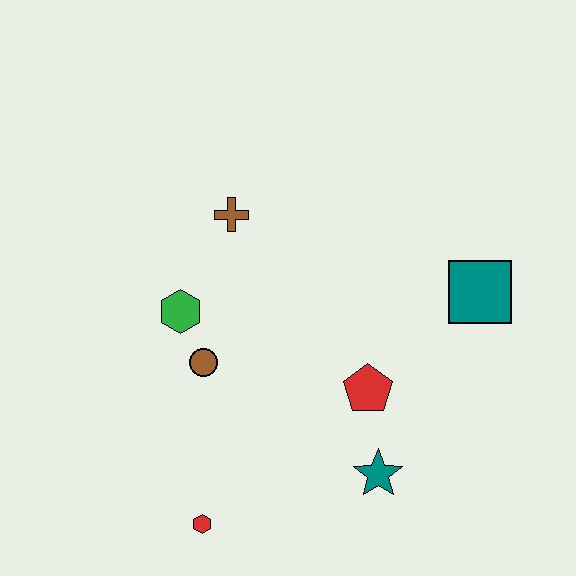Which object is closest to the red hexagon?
The brown circle is closest to the red hexagon.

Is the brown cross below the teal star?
No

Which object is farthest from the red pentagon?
The brown cross is farthest from the red pentagon.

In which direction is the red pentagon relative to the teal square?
The red pentagon is to the left of the teal square.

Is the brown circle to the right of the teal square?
No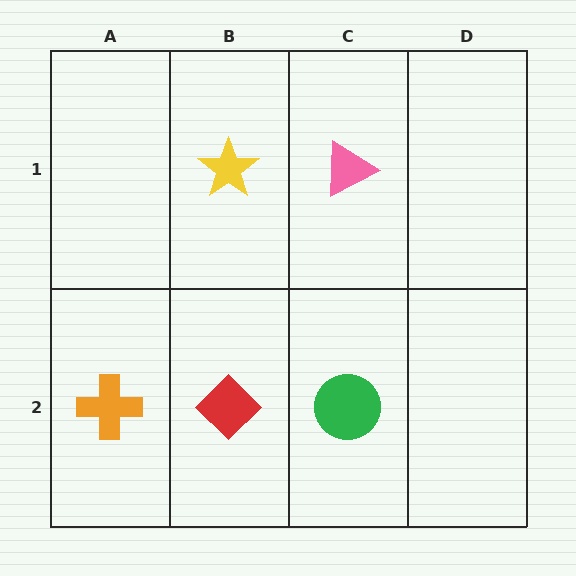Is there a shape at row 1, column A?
No, that cell is empty.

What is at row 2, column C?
A green circle.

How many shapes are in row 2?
3 shapes.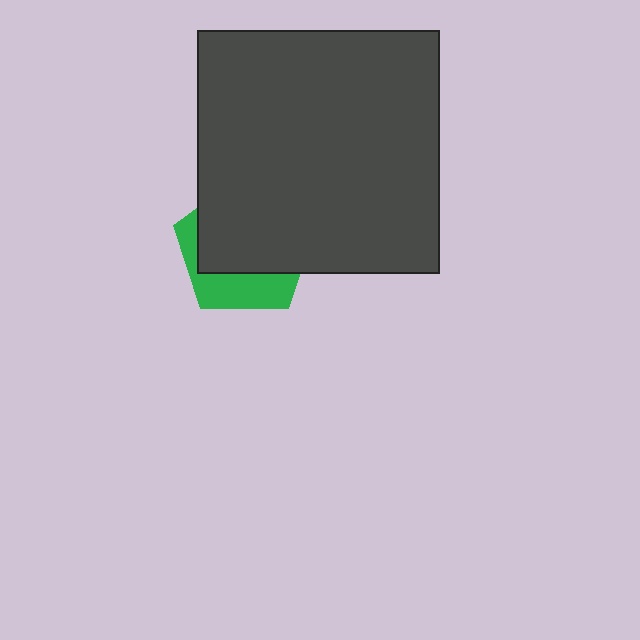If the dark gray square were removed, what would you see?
You would see the complete green pentagon.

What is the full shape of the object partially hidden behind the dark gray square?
The partially hidden object is a green pentagon.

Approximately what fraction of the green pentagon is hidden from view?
Roughly 66% of the green pentagon is hidden behind the dark gray square.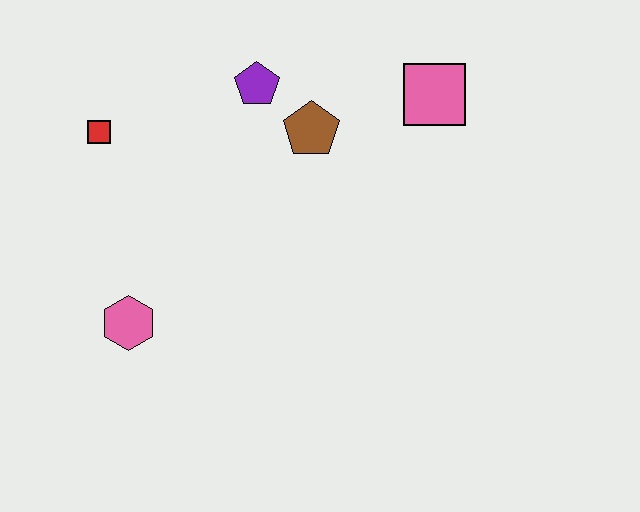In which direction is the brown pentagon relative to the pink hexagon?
The brown pentagon is above the pink hexagon.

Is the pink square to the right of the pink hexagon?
Yes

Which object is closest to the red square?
The purple pentagon is closest to the red square.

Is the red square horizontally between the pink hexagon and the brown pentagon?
No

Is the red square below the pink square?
Yes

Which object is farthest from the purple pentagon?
The pink hexagon is farthest from the purple pentagon.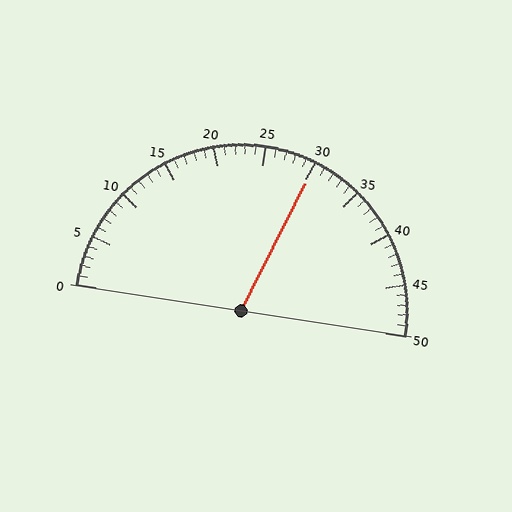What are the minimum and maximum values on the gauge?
The gauge ranges from 0 to 50.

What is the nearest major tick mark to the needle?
The nearest major tick mark is 30.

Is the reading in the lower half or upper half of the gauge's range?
The reading is in the upper half of the range (0 to 50).